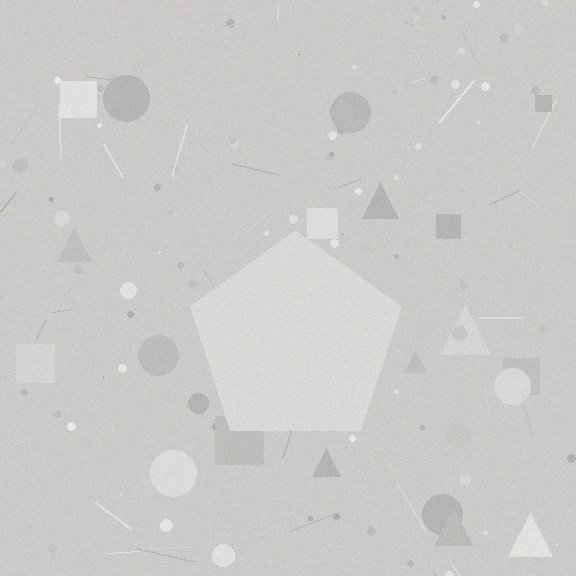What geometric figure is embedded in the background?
A pentagon is embedded in the background.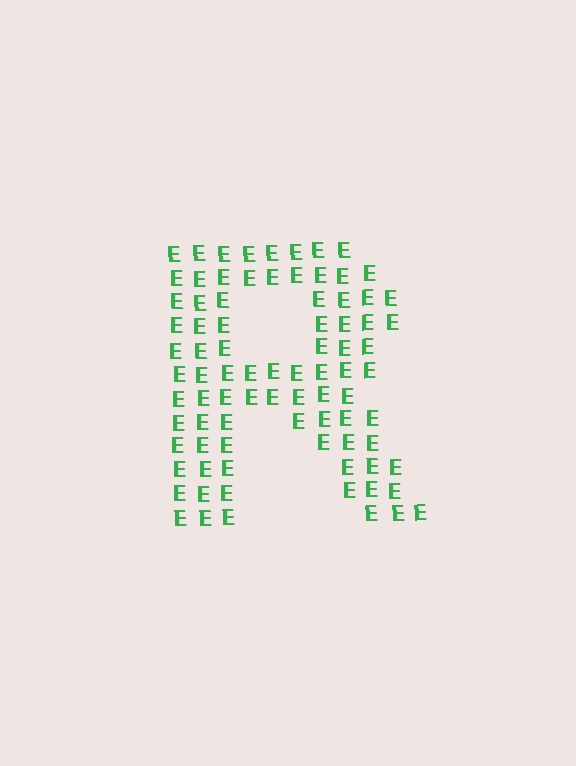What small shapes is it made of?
It is made of small letter E's.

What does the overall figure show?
The overall figure shows the letter R.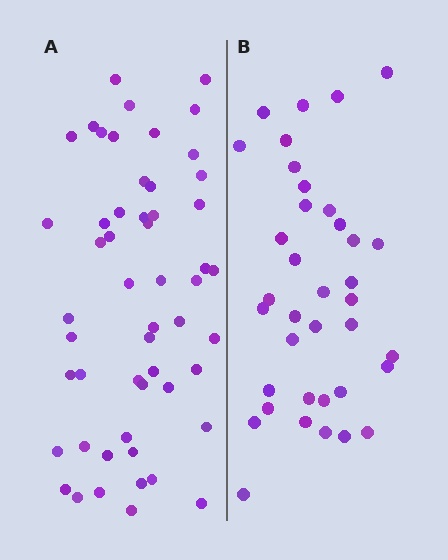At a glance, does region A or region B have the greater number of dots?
Region A (the left region) has more dots.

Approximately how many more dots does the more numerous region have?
Region A has approximately 15 more dots than region B.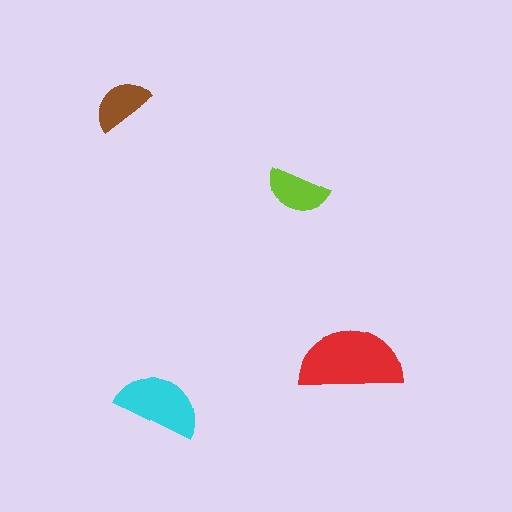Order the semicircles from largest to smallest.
the red one, the cyan one, the lime one, the brown one.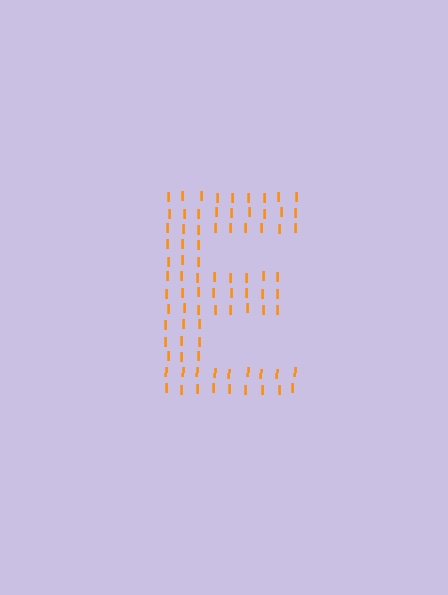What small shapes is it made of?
It is made of small letter I's.